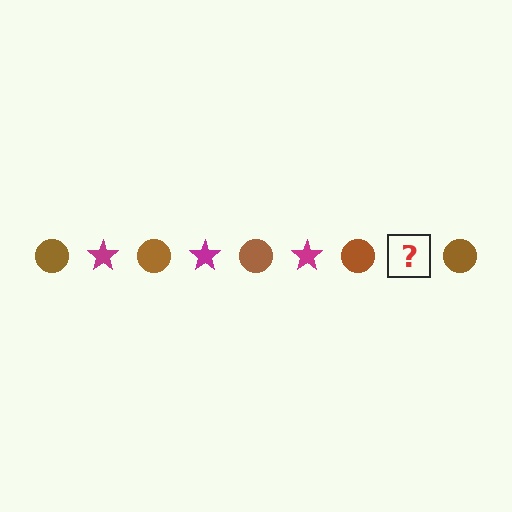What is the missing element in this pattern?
The missing element is a magenta star.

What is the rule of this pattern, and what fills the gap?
The rule is that the pattern alternates between brown circle and magenta star. The gap should be filled with a magenta star.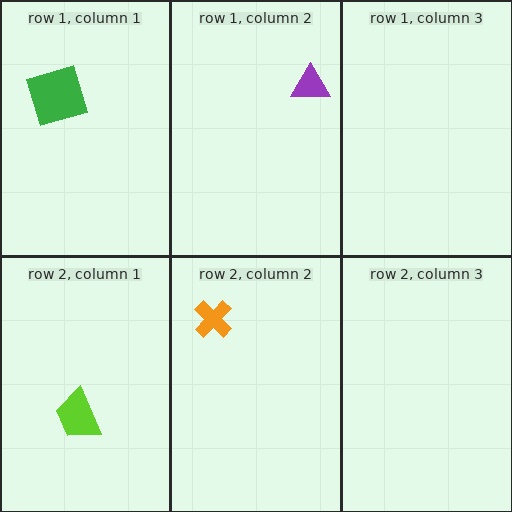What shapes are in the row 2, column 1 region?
The lime trapezoid.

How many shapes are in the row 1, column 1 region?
1.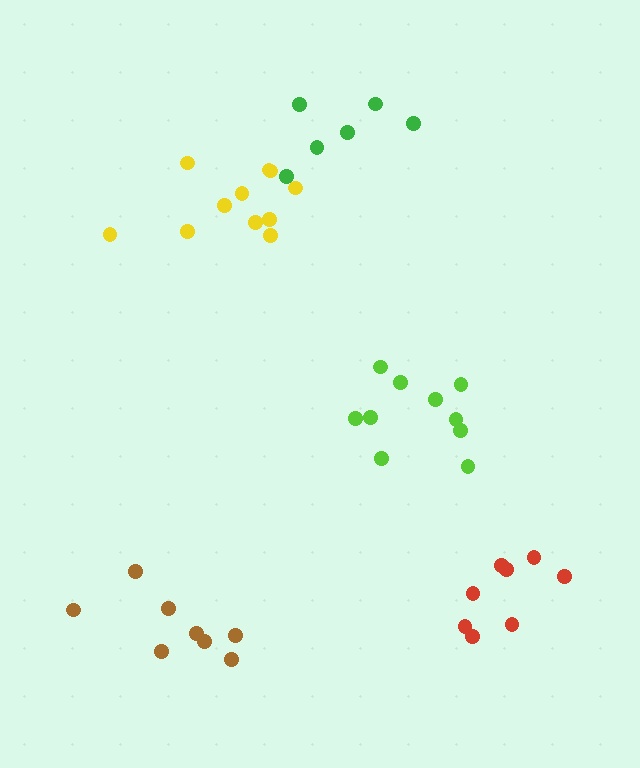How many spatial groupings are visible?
There are 5 spatial groupings.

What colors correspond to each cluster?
The clusters are colored: red, yellow, lime, green, brown.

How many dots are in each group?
Group 1: 8 dots, Group 2: 11 dots, Group 3: 10 dots, Group 4: 6 dots, Group 5: 8 dots (43 total).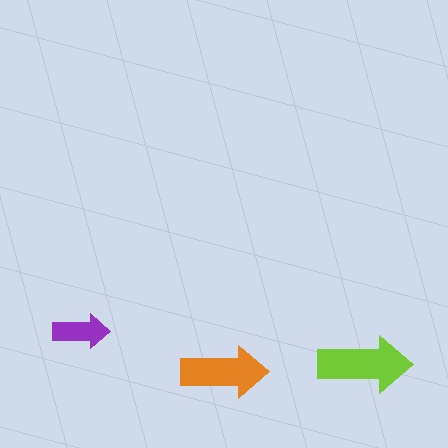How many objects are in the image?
There are 3 objects in the image.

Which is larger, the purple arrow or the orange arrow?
The orange one.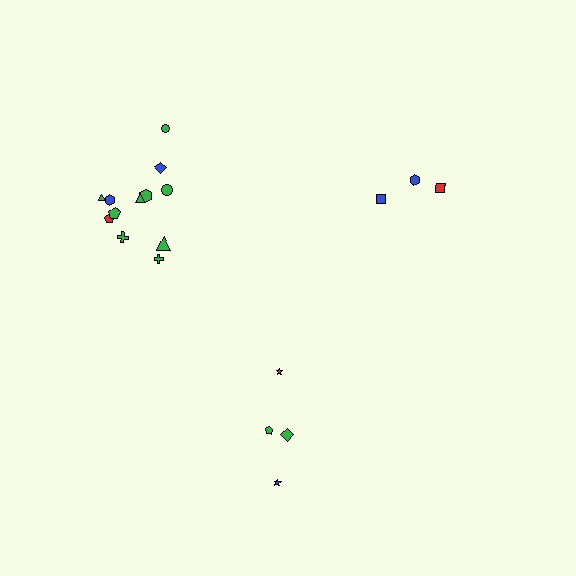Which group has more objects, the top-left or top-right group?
The top-left group.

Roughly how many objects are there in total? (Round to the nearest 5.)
Roughly 20 objects in total.